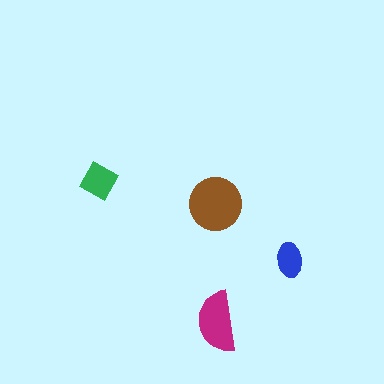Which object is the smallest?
The blue ellipse.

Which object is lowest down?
The magenta semicircle is bottommost.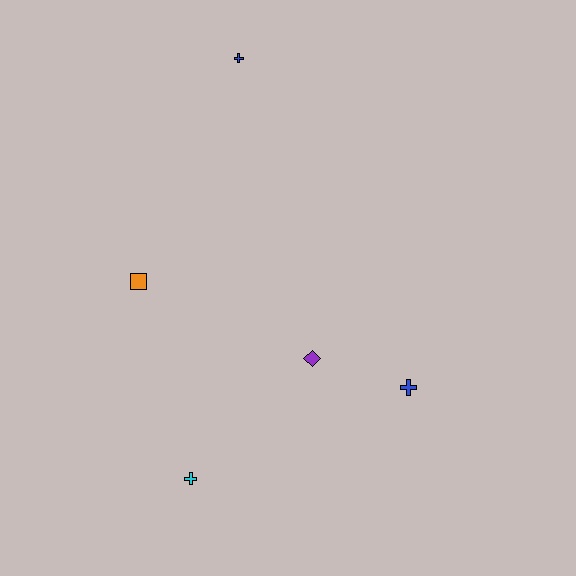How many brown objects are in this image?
There are no brown objects.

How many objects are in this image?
There are 5 objects.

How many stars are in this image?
There are no stars.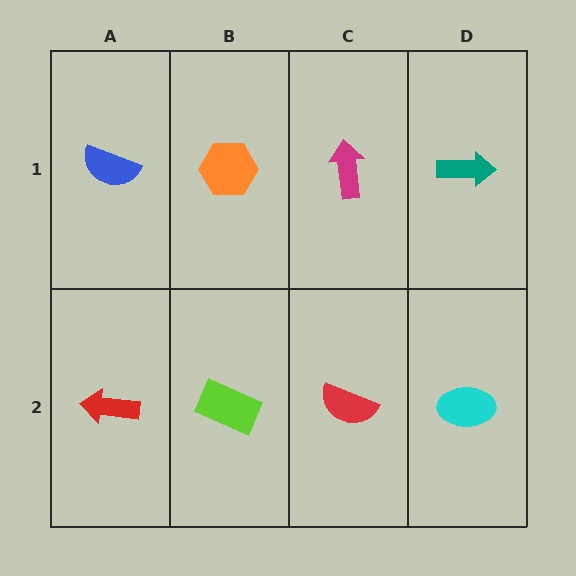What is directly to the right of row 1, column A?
An orange hexagon.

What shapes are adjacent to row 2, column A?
A blue semicircle (row 1, column A), a lime rectangle (row 2, column B).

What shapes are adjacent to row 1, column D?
A cyan ellipse (row 2, column D), a magenta arrow (row 1, column C).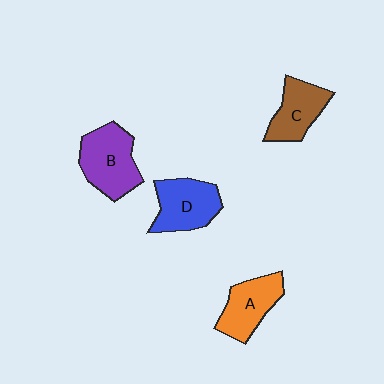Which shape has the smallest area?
Shape C (brown).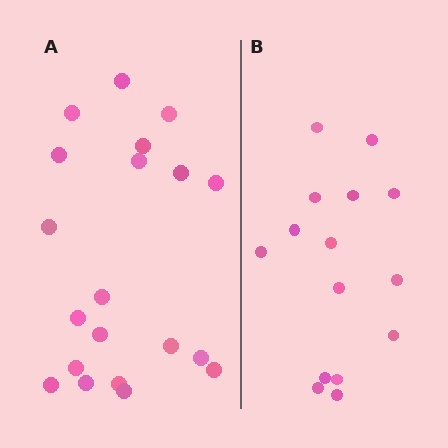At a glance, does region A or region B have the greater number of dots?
Region A (the left region) has more dots.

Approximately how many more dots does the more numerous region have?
Region A has about 5 more dots than region B.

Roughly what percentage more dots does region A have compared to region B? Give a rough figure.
About 35% more.